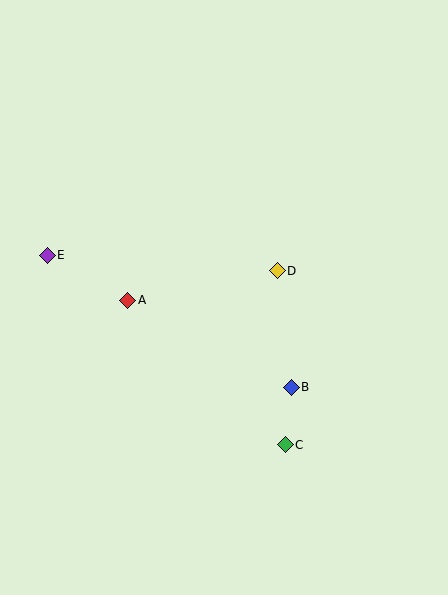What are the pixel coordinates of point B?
Point B is at (291, 387).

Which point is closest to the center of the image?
Point D at (277, 271) is closest to the center.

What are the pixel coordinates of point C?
Point C is at (285, 445).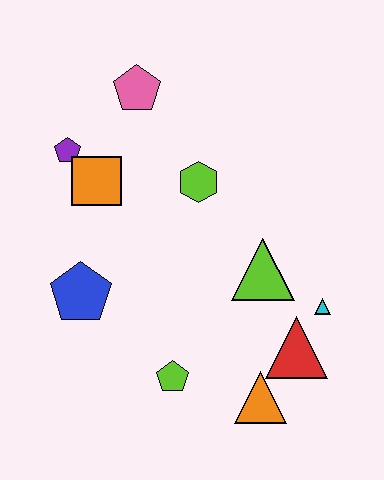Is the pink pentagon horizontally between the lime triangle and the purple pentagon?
Yes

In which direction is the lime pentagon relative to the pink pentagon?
The lime pentagon is below the pink pentagon.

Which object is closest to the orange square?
The purple pentagon is closest to the orange square.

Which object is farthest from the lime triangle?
The purple pentagon is farthest from the lime triangle.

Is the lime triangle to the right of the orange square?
Yes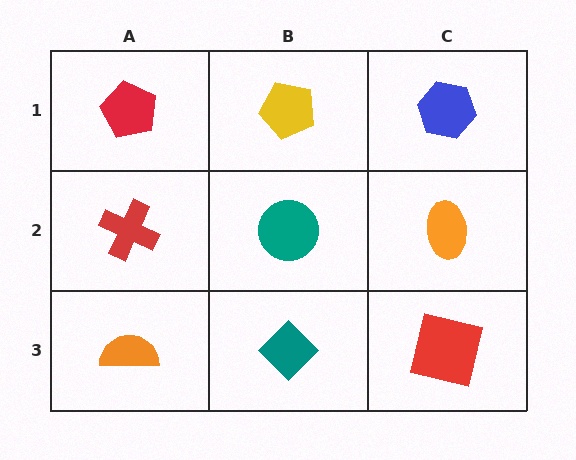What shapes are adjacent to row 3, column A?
A red cross (row 2, column A), a teal diamond (row 3, column B).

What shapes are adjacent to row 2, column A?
A red pentagon (row 1, column A), an orange semicircle (row 3, column A), a teal circle (row 2, column B).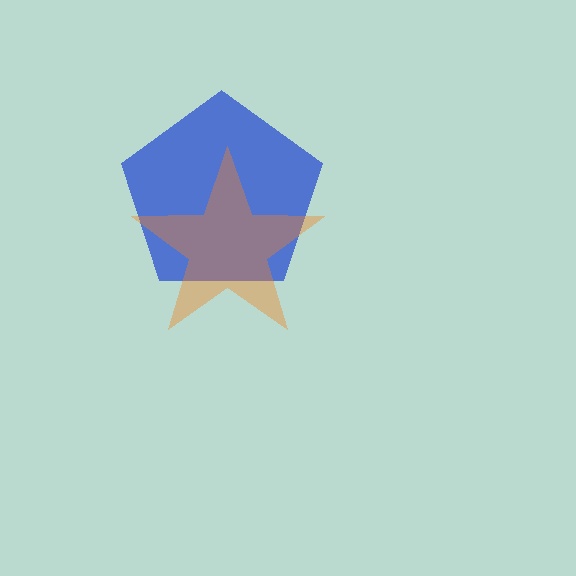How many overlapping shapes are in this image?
There are 2 overlapping shapes in the image.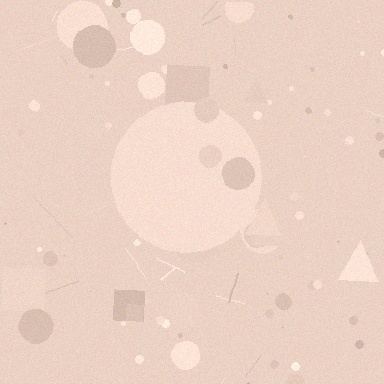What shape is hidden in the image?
A circle is hidden in the image.